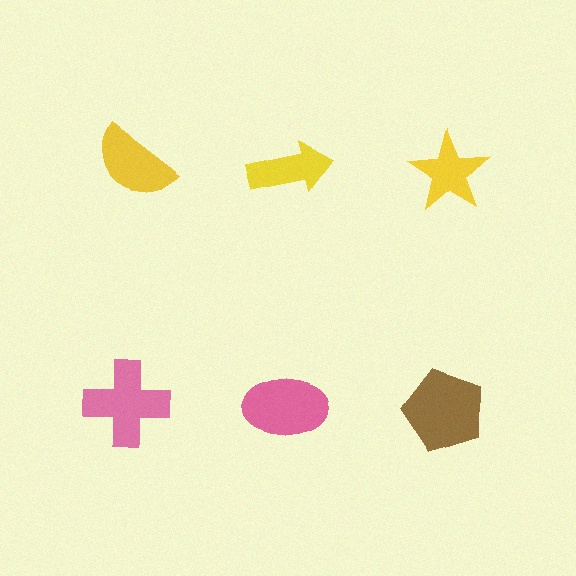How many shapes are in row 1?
3 shapes.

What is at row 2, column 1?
A pink cross.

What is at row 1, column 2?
A yellow arrow.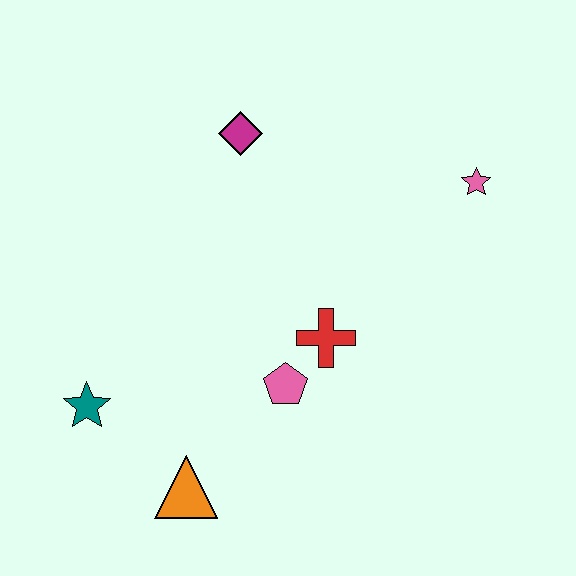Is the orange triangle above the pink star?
No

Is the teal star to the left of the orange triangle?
Yes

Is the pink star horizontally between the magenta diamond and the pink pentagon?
No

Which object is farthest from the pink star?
The teal star is farthest from the pink star.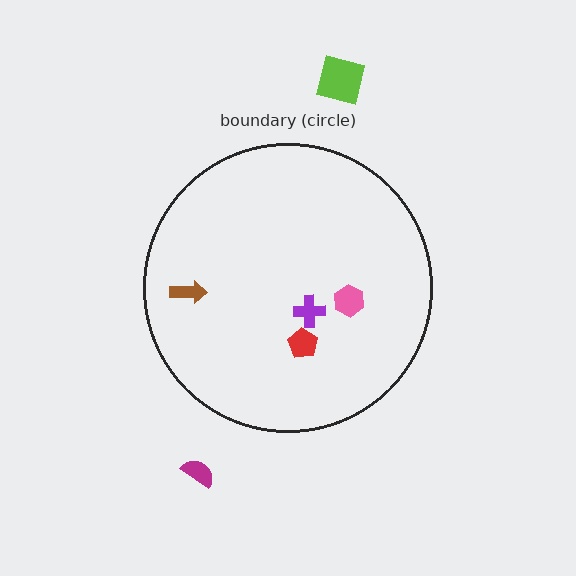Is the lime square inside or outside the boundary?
Outside.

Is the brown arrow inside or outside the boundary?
Inside.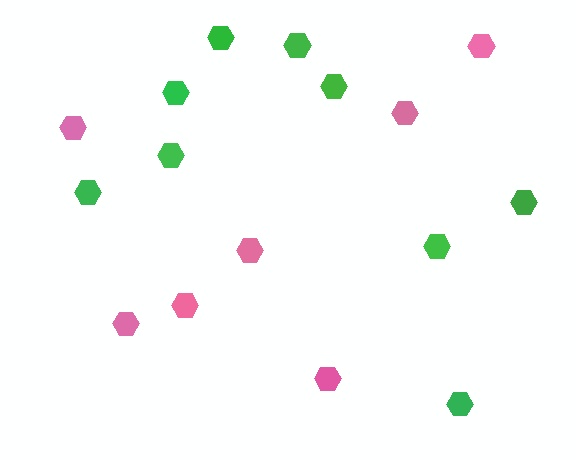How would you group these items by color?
There are 2 groups: one group of pink hexagons (7) and one group of green hexagons (9).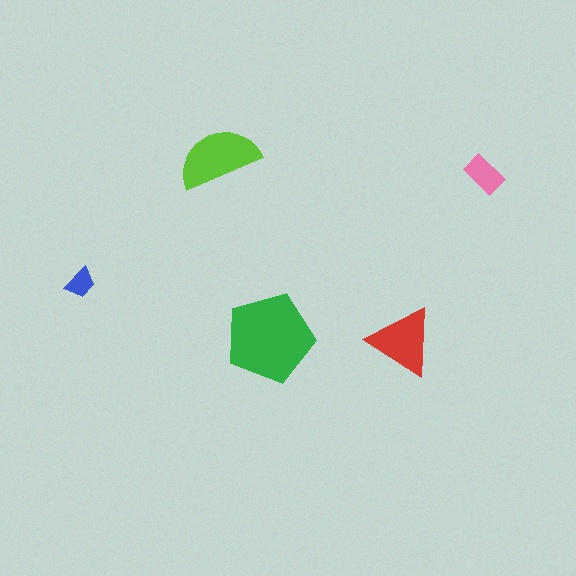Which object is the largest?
The green pentagon.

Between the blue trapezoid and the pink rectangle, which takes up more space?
The pink rectangle.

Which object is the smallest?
The blue trapezoid.